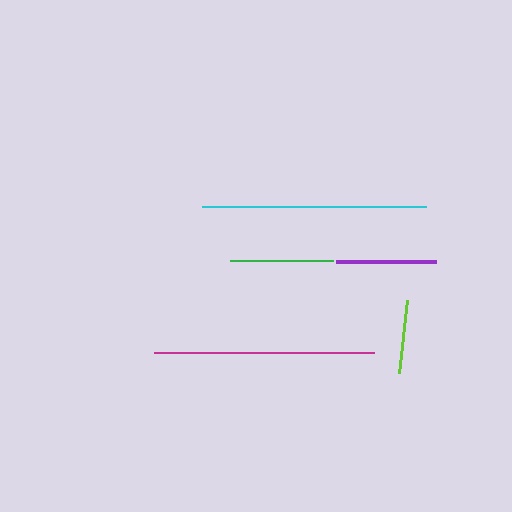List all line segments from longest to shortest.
From longest to shortest: cyan, magenta, green, purple, lime.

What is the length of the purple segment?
The purple segment is approximately 100 pixels long.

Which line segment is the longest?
The cyan line is the longest at approximately 224 pixels.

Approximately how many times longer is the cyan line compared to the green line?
The cyan line is approximately 2.2 times the length of the green line.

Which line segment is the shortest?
The lime line is the shortest at approximately 73 pixels.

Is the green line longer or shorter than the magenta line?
The magenta line is longer than the green line.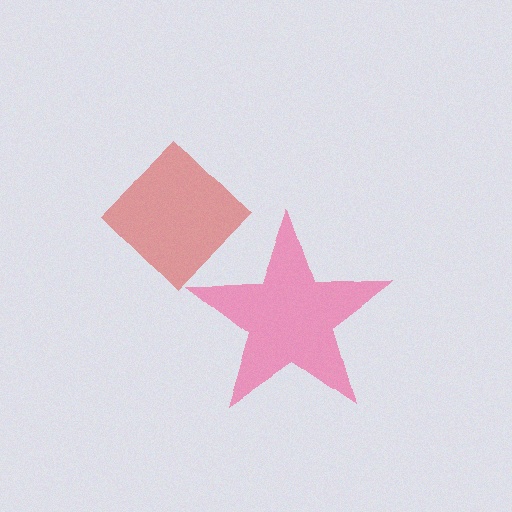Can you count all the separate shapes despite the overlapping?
Yes, there are 2 separate shapes.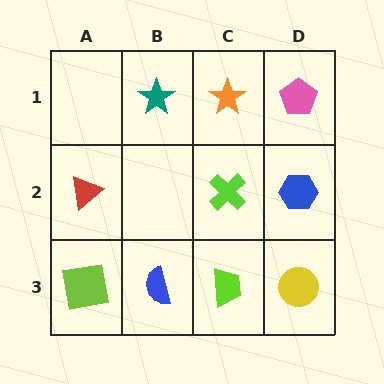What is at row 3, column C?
A lime trapezoid.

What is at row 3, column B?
A blue semicircle.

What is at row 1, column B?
A teal star.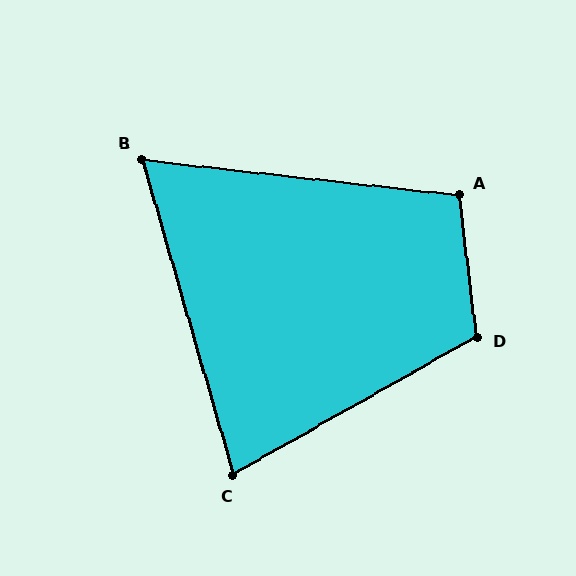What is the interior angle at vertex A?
Approximately 103 degrees (obtuse).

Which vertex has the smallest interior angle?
B, at approximately 67 degrees.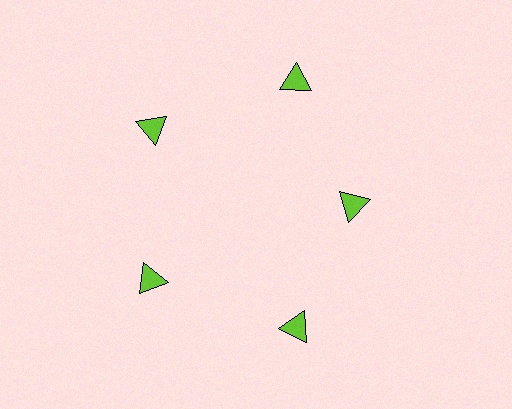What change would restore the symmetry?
The symmetry would be restored by moving it outward, back onto the ring so that all 5 triangles sit at equal angles and equal distance from the center.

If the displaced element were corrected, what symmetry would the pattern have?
It would have 5-fold rotational symmetry — the pattern would map onto itself every 72 degrees.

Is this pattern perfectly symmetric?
No. The 5 lime triangles are arranged in a ring, but one element near the 3 o'clock position is pulled inward toward the center, breaking the 5-fold rotational symmetry.